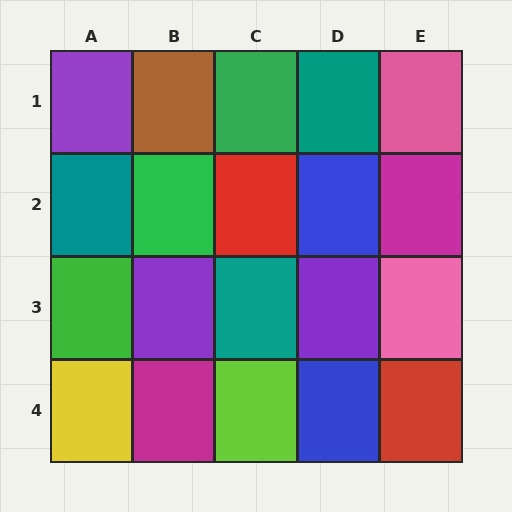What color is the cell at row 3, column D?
Purple.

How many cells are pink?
2 cells are pink.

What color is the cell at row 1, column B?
Brown.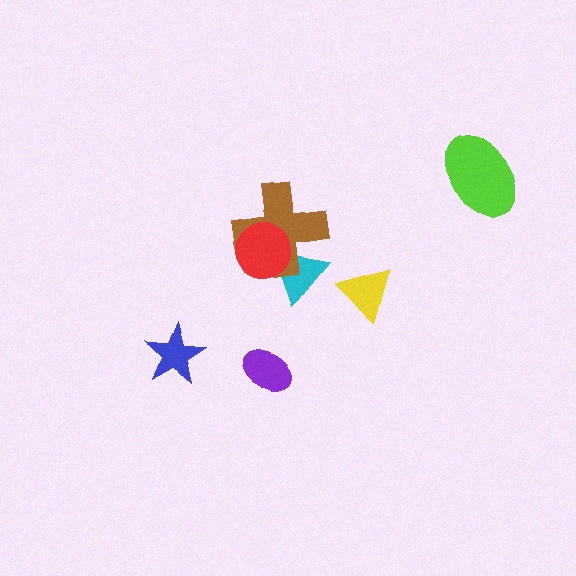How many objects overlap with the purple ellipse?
0 objects overlap with the purple ellipse.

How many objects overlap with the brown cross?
2 objects overlap with the brown cross.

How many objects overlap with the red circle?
2 objects overlap with the red circle.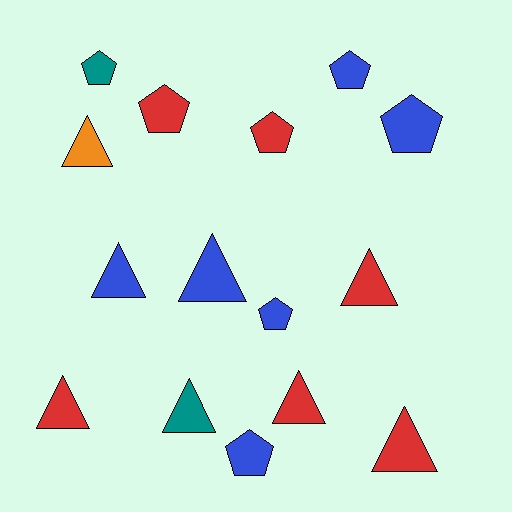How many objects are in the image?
There are 15 objects.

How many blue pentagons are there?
There are 4 blue pentagons.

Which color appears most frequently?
Red, with 6 objects.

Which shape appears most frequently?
Triangle, with 8 objects.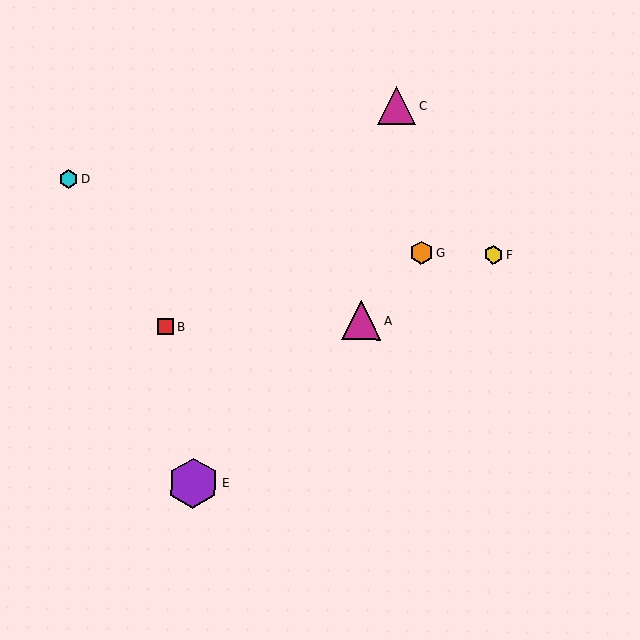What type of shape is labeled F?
Shape F is a yellow hexagon.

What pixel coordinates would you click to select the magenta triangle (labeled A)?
Click at (361, 320) to select the magenta triangle A.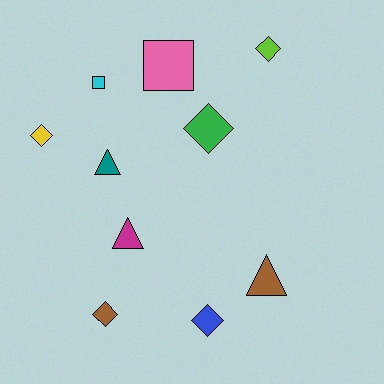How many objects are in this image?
There are 10 objects.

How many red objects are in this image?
There are no red objects.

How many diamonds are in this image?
There are 5 diamonds.